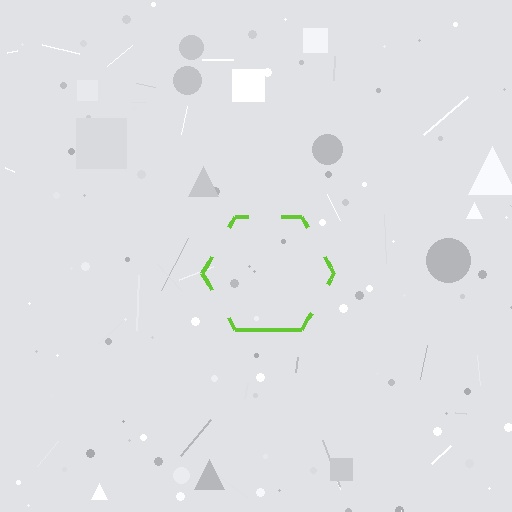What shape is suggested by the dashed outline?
The dashed outline suggests a hexagon.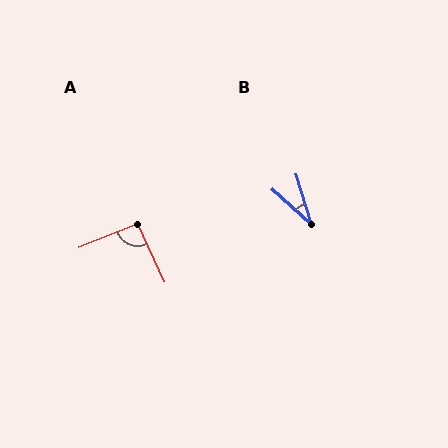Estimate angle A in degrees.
Approximately 93 degrees.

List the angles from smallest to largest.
B (31°), A (93°).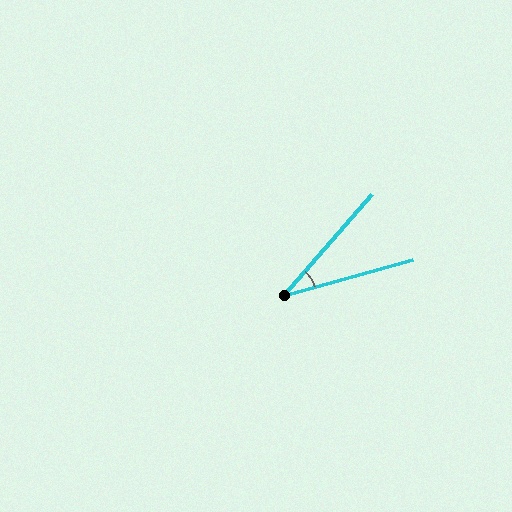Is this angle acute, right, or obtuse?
It is acute.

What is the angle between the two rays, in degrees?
Approximately 33 degrees.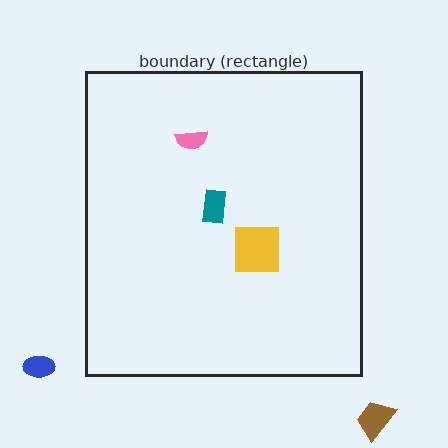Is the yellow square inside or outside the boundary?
Inside.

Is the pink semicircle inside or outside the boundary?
Inside.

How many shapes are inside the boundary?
3 inside, 2 outside.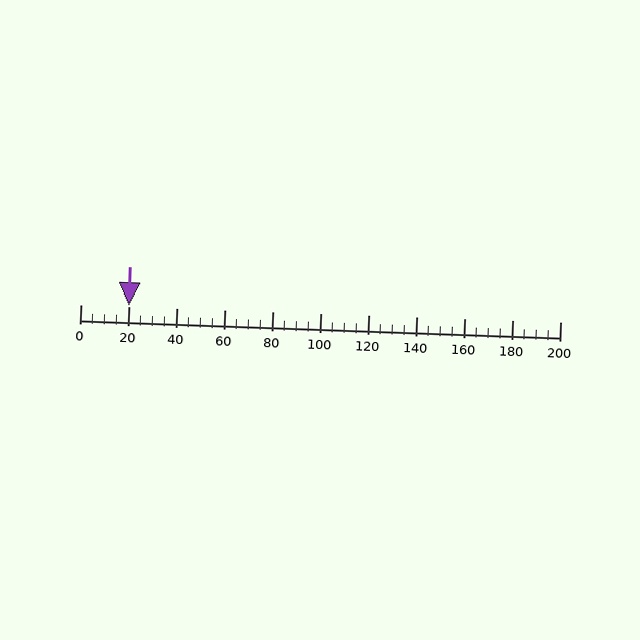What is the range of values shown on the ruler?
The ruler shows values from 0 to 200.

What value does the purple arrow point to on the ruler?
The purple arrow points to approximately 20.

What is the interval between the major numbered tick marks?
The major tick marks are spaced 20 units apart.